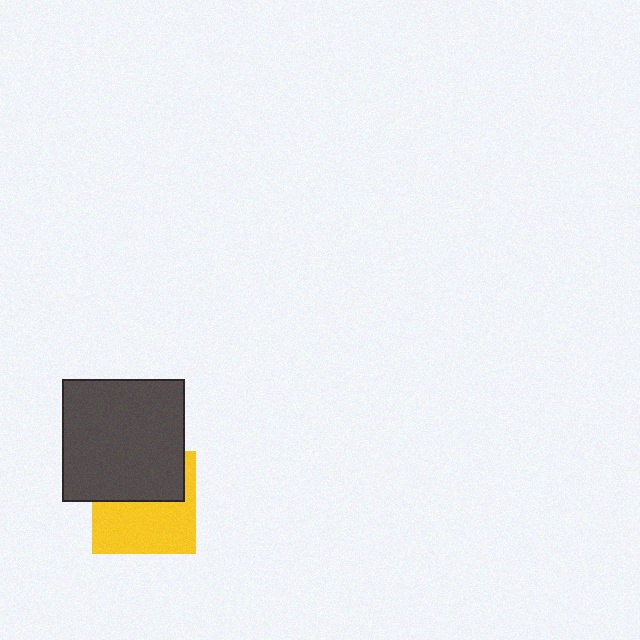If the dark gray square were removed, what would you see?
You would see the complete yellow square.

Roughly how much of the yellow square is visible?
About half of it is visible (roughly 56%).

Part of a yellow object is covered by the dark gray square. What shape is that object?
It is a square.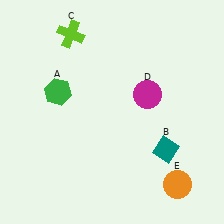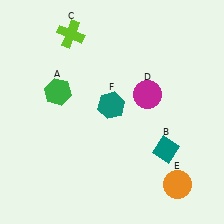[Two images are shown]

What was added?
A teal hexagon (F) was added in Image 2.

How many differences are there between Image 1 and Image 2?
There is 1 difference between the two images.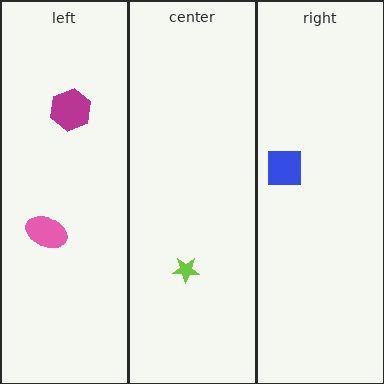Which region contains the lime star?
The center region.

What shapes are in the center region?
The lime star.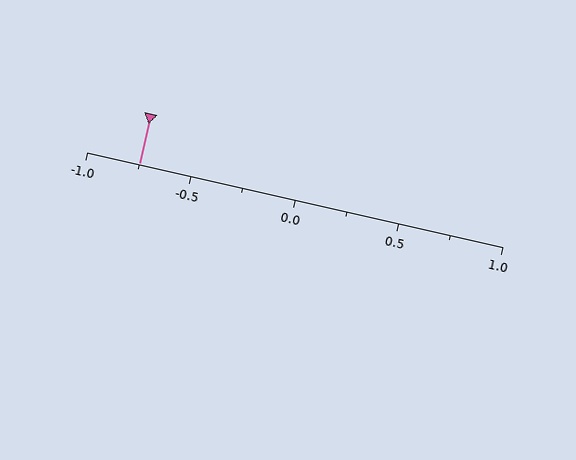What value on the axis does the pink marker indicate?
The marker indicates approximately -0.75.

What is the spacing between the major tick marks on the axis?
The major ticks are spaced 0.5 apart.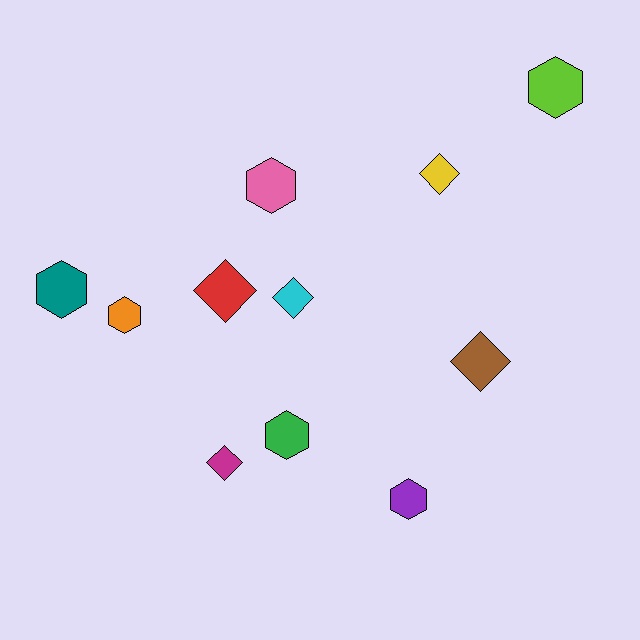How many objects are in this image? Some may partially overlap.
There are 11 objects.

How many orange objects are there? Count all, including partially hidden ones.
There is 1 orange object.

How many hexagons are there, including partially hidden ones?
There are 6 hexagons.